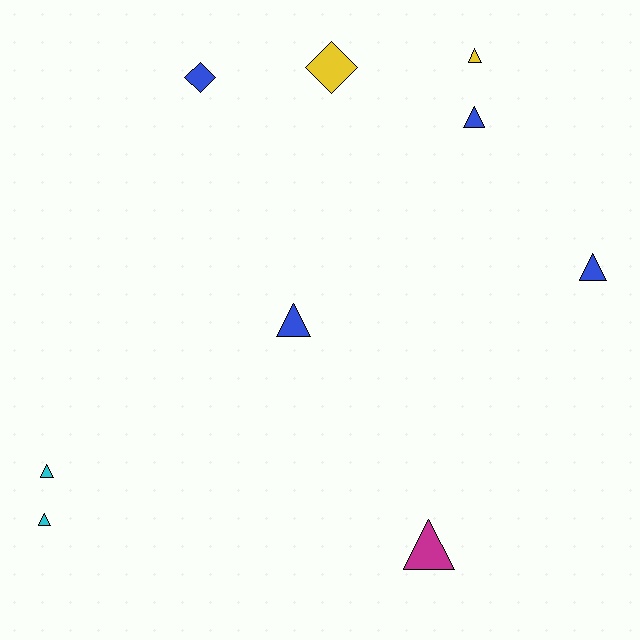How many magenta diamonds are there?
There are no magenta diamonds.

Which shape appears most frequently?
Triangle, with 7 objects.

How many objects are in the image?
There are 9 objects.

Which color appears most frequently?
Blue, with 4 objects.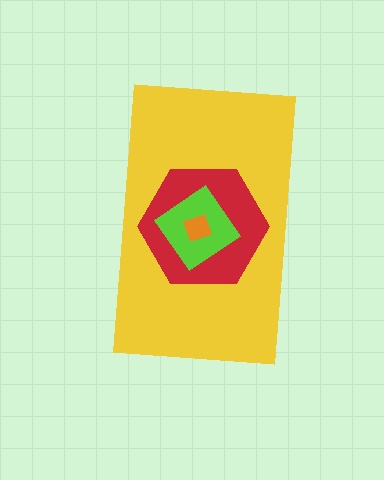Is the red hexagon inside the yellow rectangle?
Yes.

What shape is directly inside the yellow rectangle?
The red hexagon.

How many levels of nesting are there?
4.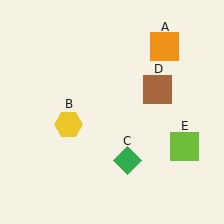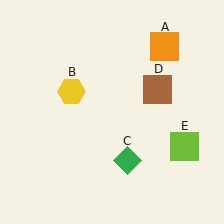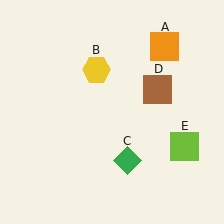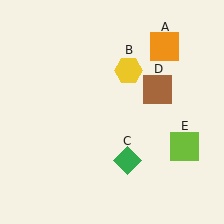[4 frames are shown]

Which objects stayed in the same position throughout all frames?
Orange square (object A) and green diamond (object C) and brown square (object D) and lime square (object E) remained stationary.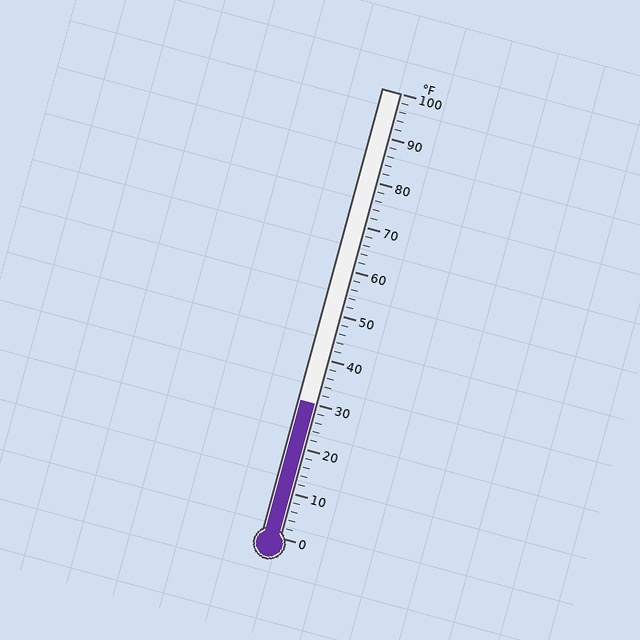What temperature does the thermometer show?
The thermometer shows approximately 30°F.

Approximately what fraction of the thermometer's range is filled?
The thermometer is filled to approximately 30% of its range.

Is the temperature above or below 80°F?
The temperature is below 80°F.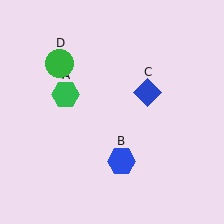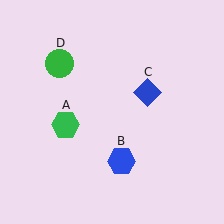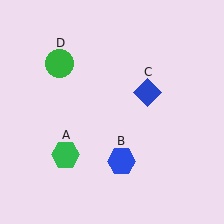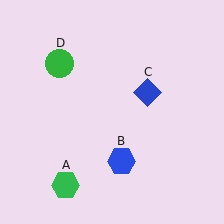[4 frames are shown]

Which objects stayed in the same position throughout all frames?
Blue hexagon (object B) and blue diamond (object C) and green circle (object D) remained stationary.